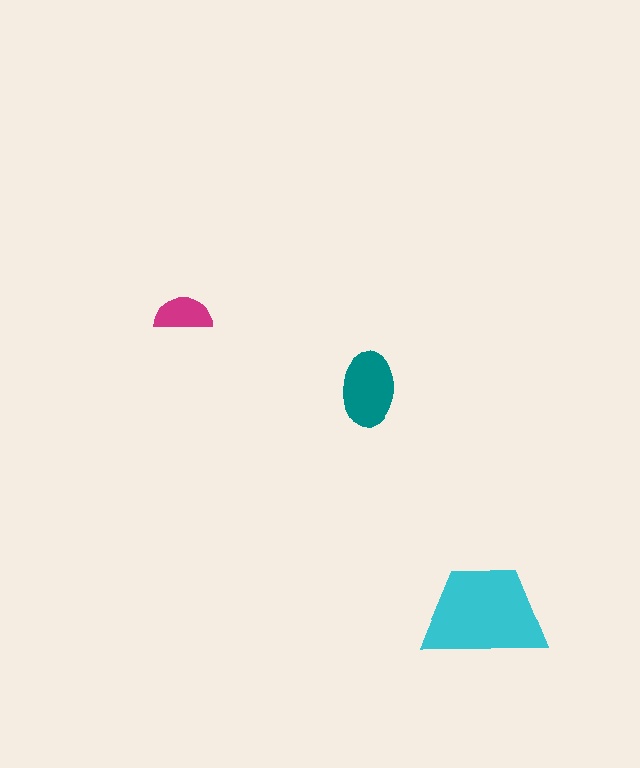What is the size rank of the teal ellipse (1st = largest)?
2nd.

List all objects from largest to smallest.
The cyan trapezoid, the teal ellipse, the magenta semicircle.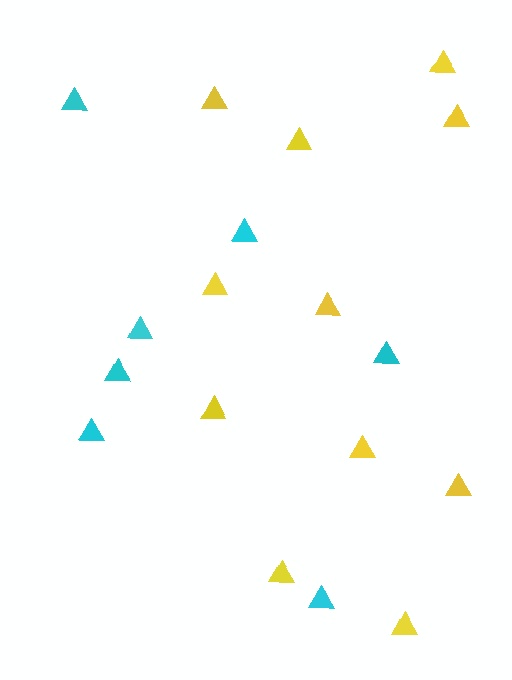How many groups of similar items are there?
There are 2 groups: one group of yellow triangles (11) and one group of cyan triangles (7).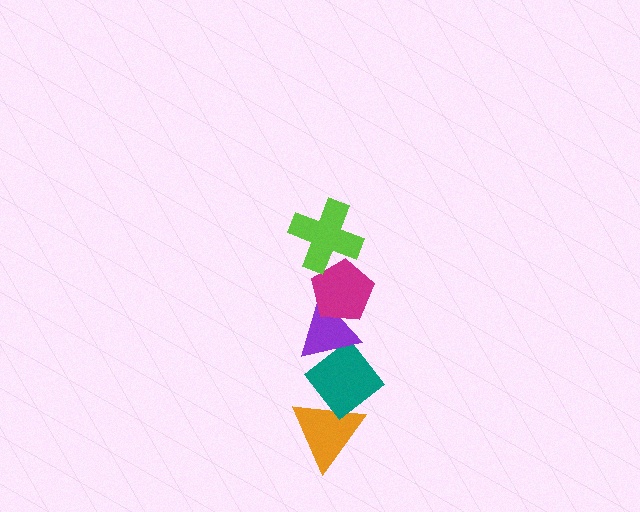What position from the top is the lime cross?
The lime cross is 1st from the top.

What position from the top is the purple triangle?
The purple triangle is 3rd from the top.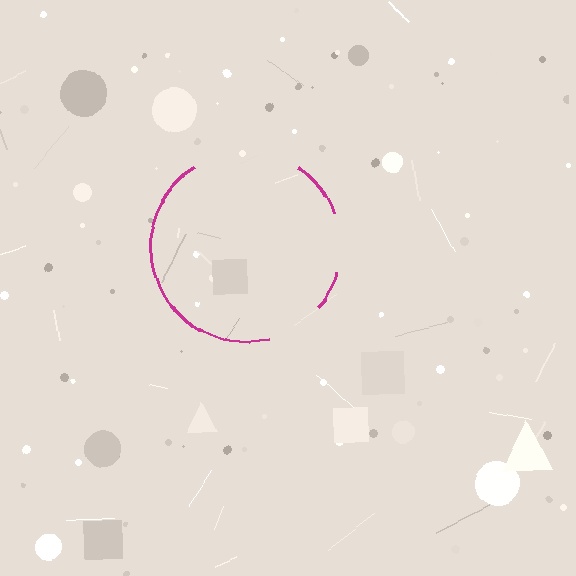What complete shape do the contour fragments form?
The contour fragments form a circle.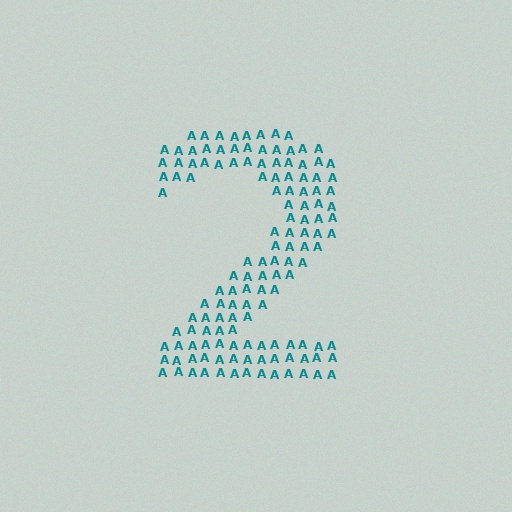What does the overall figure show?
The overall figure shows the digit 2.